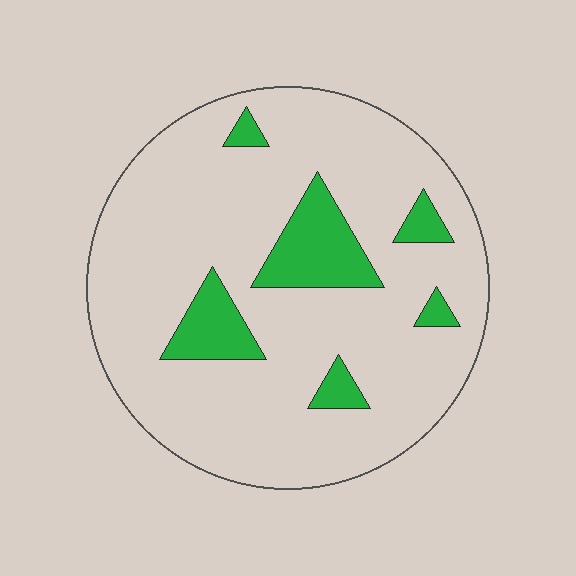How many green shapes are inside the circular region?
6.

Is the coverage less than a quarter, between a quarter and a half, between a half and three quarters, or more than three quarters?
Less than a quarter.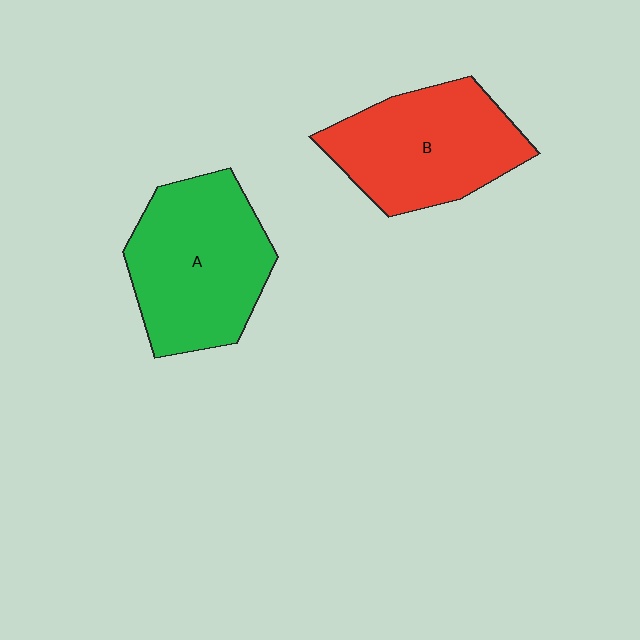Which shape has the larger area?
Shape A (green).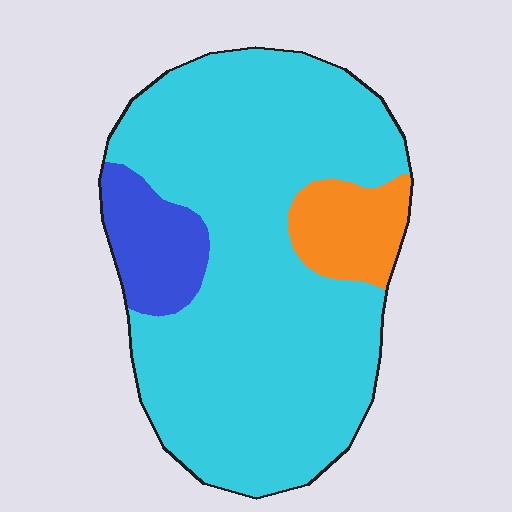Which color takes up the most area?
Cyan, at roughly 80%.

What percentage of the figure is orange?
Orange covers around 10% of the figure.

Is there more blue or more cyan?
Cyan.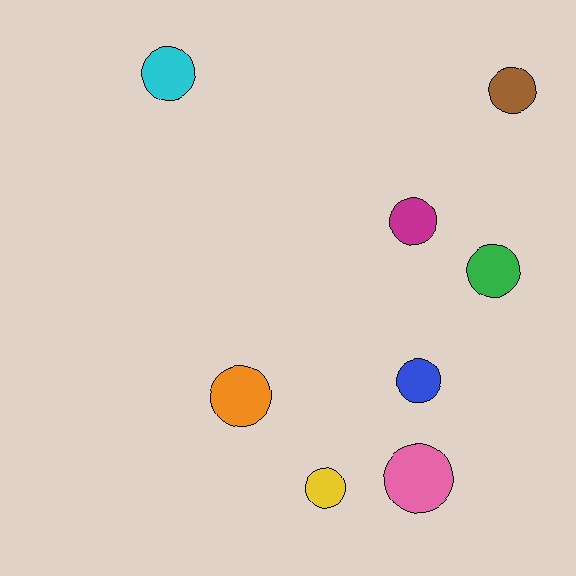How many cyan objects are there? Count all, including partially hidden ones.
There is 1 cyan object.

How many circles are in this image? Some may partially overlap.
There are 8 circles.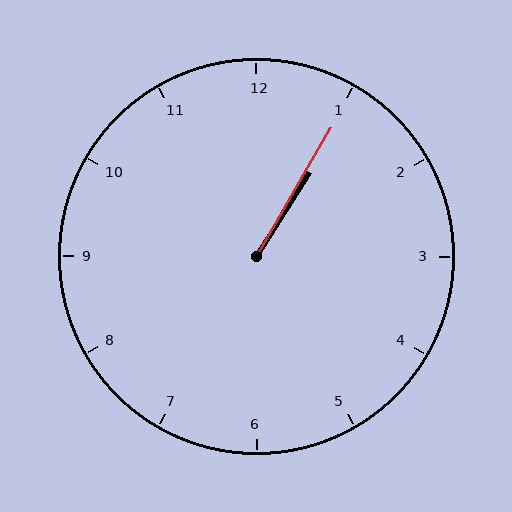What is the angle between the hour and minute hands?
Approximately 2 degrees.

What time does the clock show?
1:05.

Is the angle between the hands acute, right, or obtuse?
It is acute.